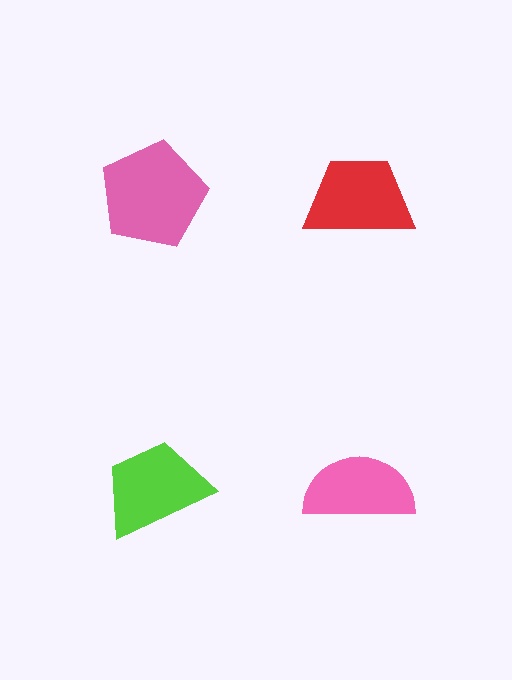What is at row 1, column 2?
A red trapezoid.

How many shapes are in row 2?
2 shapes.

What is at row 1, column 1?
A pink pentagon.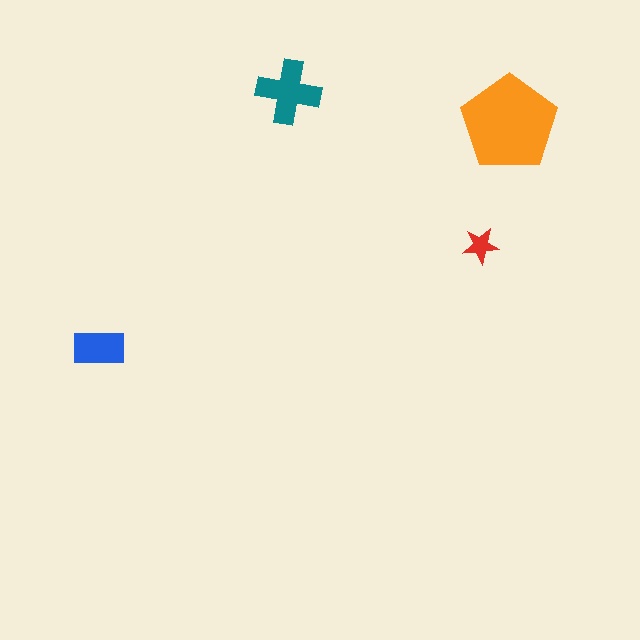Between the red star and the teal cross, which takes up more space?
The teal cross.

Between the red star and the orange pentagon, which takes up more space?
The orange pentagon.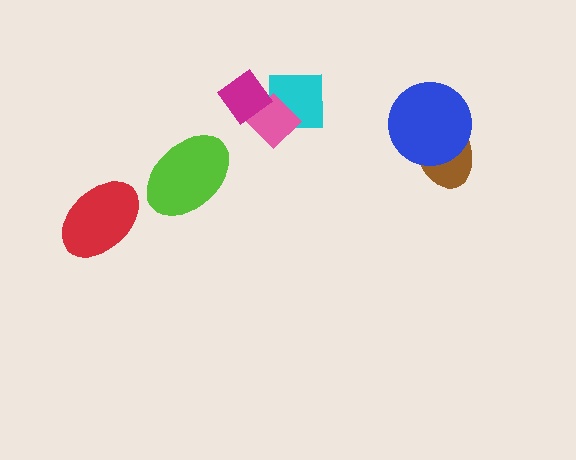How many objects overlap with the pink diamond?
2 objects overlap with the pink diamond.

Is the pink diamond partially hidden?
Yes, it is partially covered by another shape.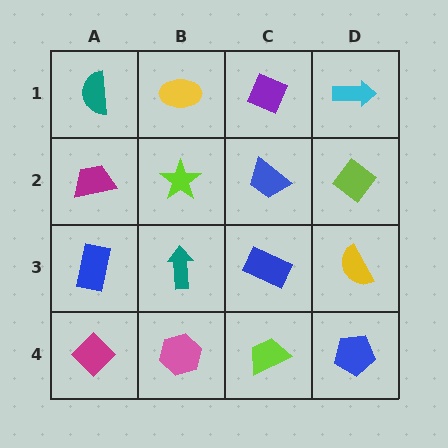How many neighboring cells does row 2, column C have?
4.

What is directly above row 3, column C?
A blue trapezoid.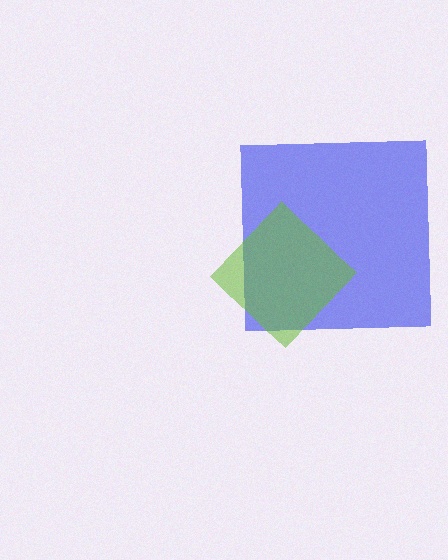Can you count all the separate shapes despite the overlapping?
Yes, there are 2 separate shapes.